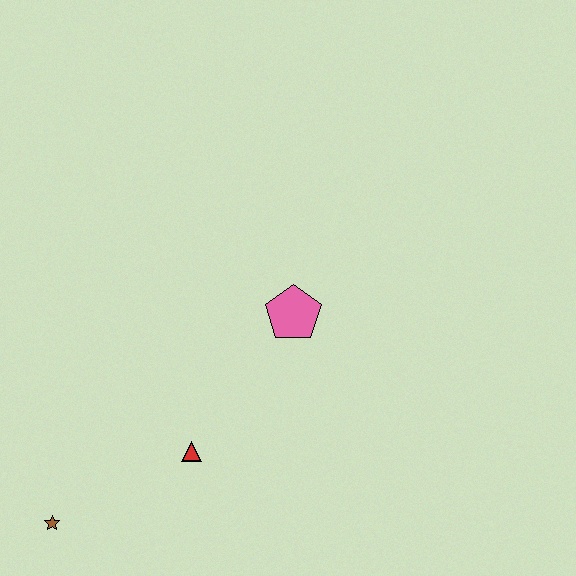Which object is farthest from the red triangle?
The pink pentagon is farthest from the red triangle.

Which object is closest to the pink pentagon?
The red triangle is closest to the pink pentagon.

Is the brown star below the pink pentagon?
Yes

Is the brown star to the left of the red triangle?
Yes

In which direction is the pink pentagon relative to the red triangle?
The pink pentagon is above the red triangle.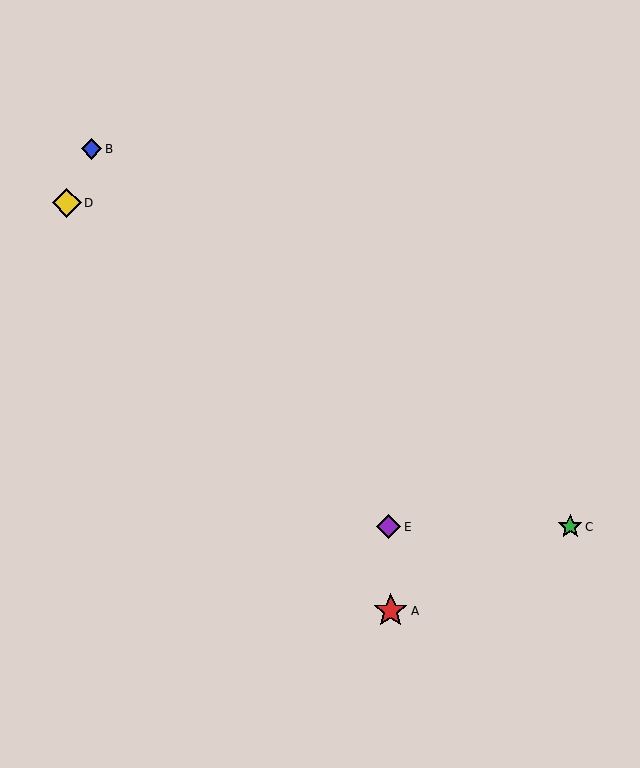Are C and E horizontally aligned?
Yes, both are at y≈527.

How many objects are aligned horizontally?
2 objects (C, E) are aligned horizontally.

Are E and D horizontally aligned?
No, E is at y≈527 and D is at y≈203.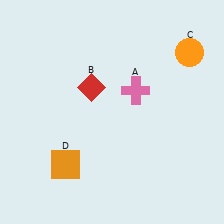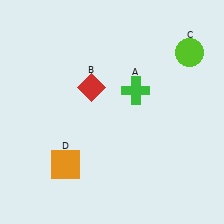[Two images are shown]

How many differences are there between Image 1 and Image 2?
There are 2 differences between the two images.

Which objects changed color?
A changed from pink to green. C changed from orange to lime.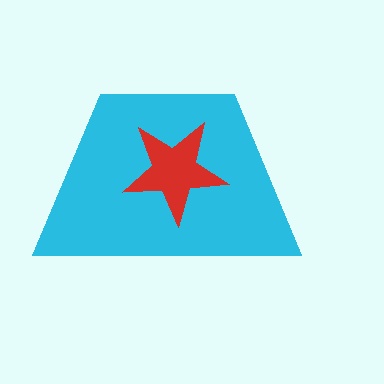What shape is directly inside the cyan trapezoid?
The red star.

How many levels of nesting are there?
2.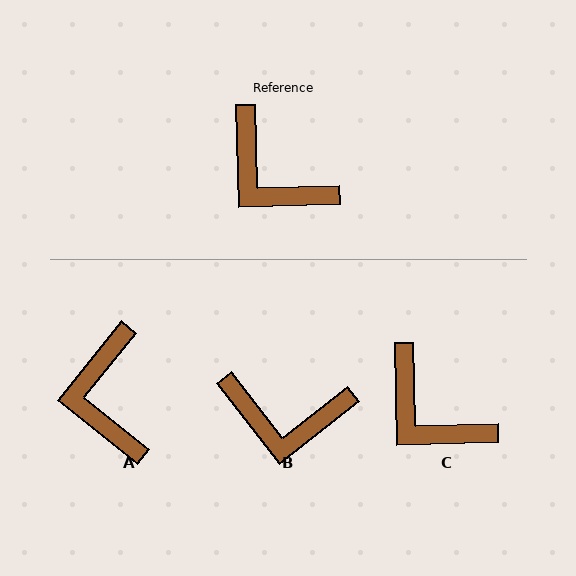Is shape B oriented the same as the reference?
No, it is off by about 37 degrees.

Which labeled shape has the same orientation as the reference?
C.